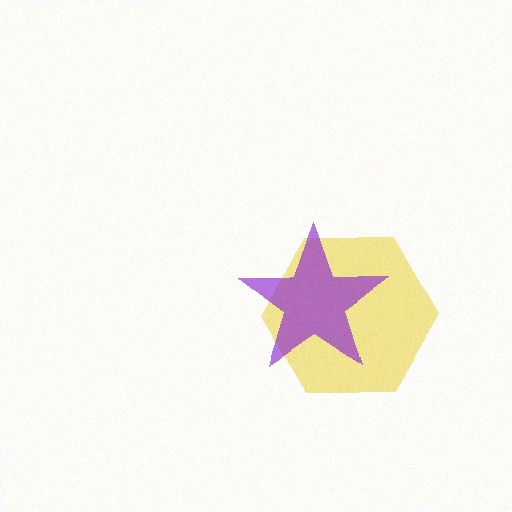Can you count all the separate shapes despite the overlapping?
Yes, there are 2 separate shapes.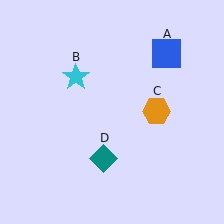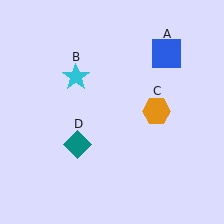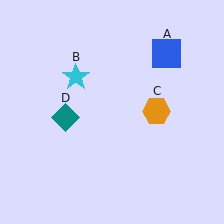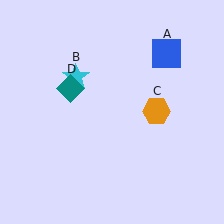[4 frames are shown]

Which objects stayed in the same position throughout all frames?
Blue square (object A) and cyan star (object B) and orange hexagon (object C) remained stationary.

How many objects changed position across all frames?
1 object changed position: teal diamond (object D).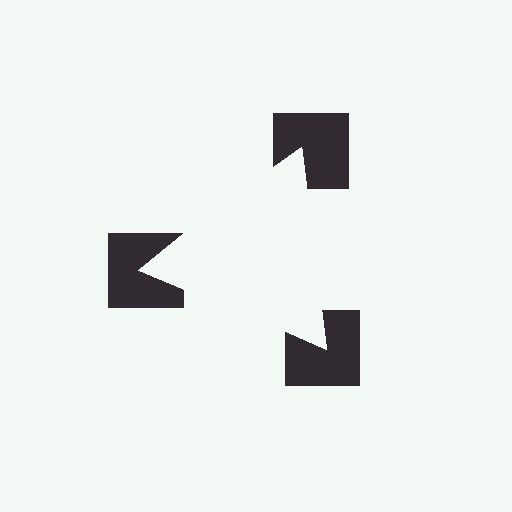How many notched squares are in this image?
There are 3 — one at each vertex of the illusory triangle.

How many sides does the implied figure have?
3 sides.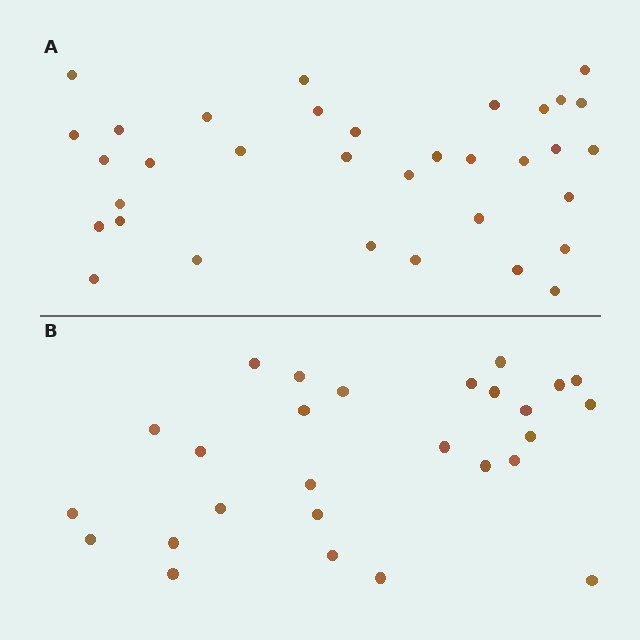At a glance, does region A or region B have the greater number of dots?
Region A (the top region) has more dots.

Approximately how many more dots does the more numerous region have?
Region A has roughly 8 or so more dots than region B.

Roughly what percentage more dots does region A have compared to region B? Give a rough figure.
About 25% more.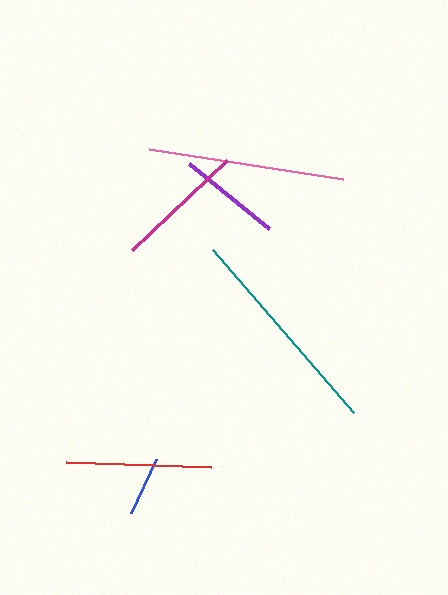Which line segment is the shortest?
The blue line is the shortest at approximately 60 pixels.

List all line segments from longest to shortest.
From longest to shortest: teal, pink, red, magenta, purple, blue.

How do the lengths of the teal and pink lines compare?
The teal and pink lines are approximately the same length.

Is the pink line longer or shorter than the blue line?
The pink line is longer than the blue line.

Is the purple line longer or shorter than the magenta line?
The magenta line is longer than the purple line.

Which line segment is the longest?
The teal line is the longest at approximately 215 pixels.